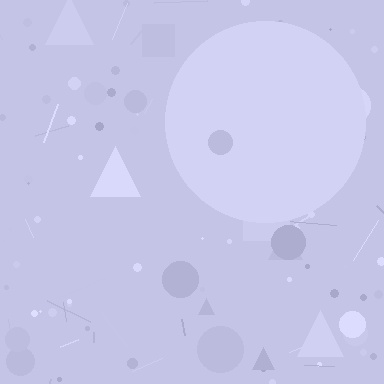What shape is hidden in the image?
A circle is hidden in the image.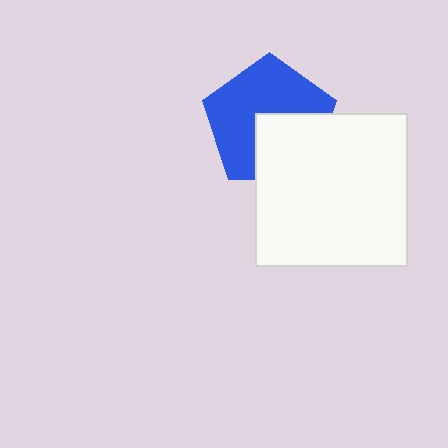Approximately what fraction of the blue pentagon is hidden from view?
Roughly 37% of the blue pentagon is hidden behind the white square.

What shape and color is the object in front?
The object in front is a white square.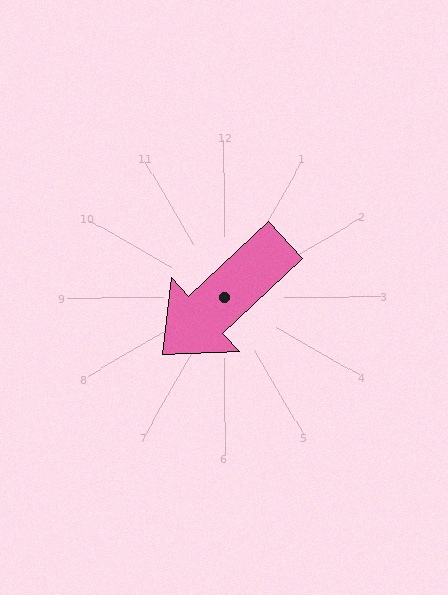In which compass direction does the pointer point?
Southwest.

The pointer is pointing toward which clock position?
Roughly 8 o'clock.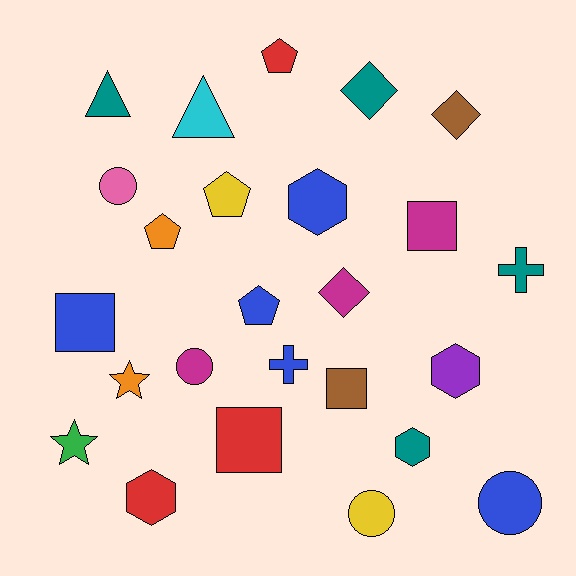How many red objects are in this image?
There are 3 red objects.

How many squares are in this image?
There are 4 squares.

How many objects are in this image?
There are 25 objects.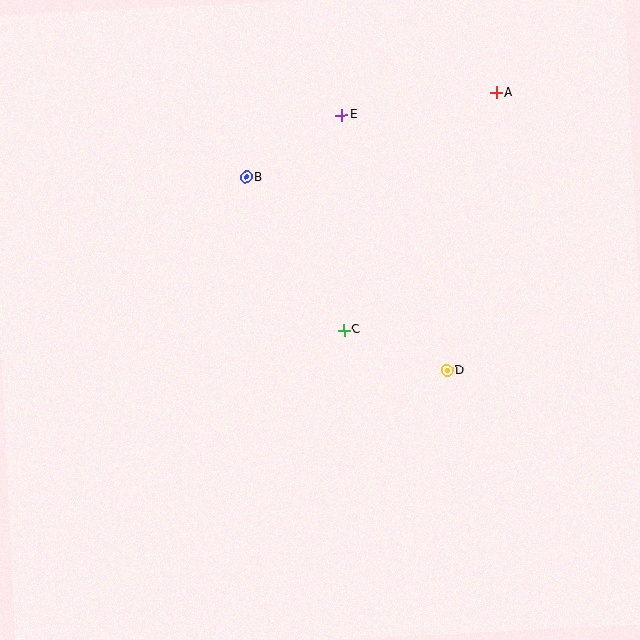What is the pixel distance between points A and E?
The distance between A and E is 156 pixels.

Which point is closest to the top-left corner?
Point B is closest to the top-left corner.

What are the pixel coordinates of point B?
Point B is at (246, 177).